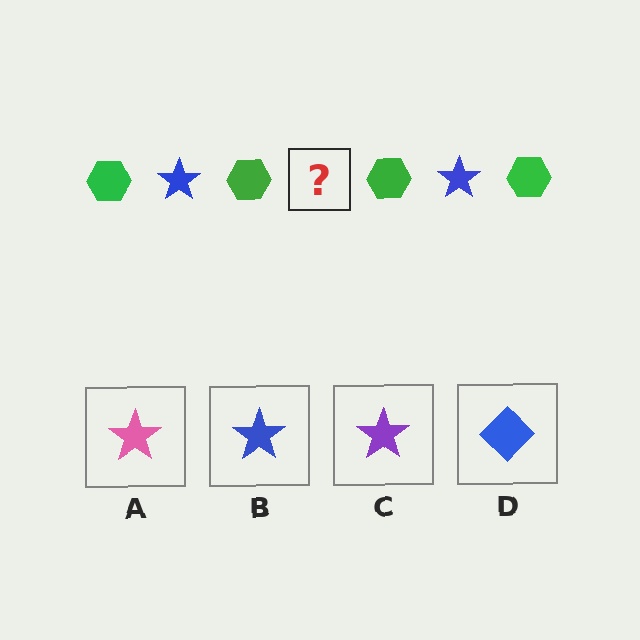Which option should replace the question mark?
Option B.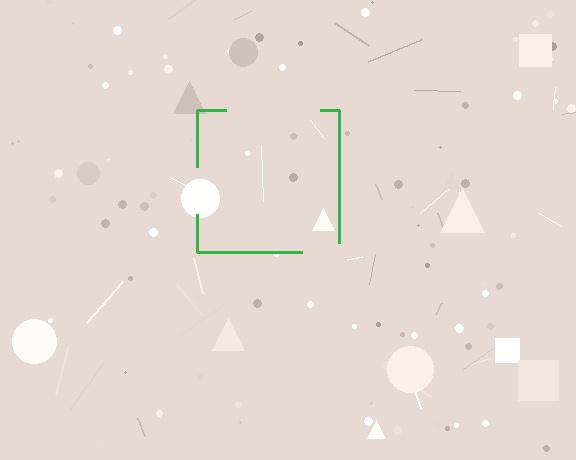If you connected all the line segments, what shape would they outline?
They would outline a square.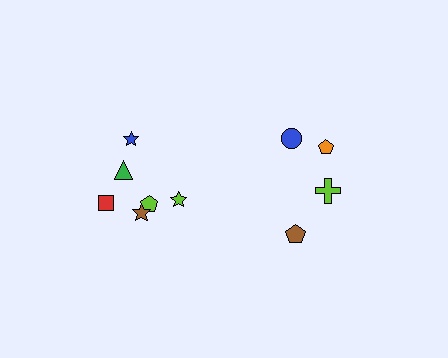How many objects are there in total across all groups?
There are 10 objects.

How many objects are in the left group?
There are 6 objects.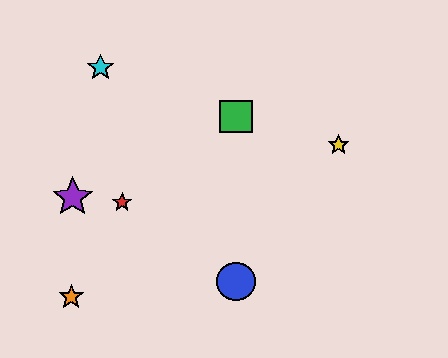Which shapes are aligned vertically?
The blue circle, the green square are aligned vertically.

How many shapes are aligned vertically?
2 shapes (the blue circle, the green square) are aligned vertically.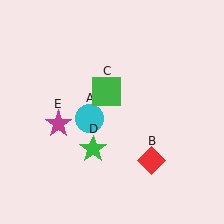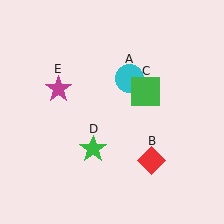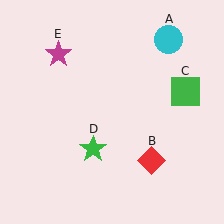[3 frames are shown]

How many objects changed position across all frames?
3 objects changed position: cyan circle (object A), green square (object C), magenta star (object E).